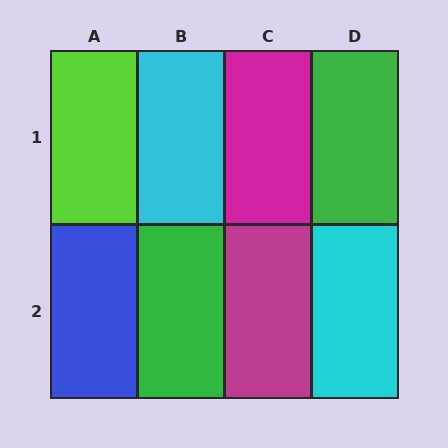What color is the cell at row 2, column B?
Green.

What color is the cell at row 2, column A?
Blue.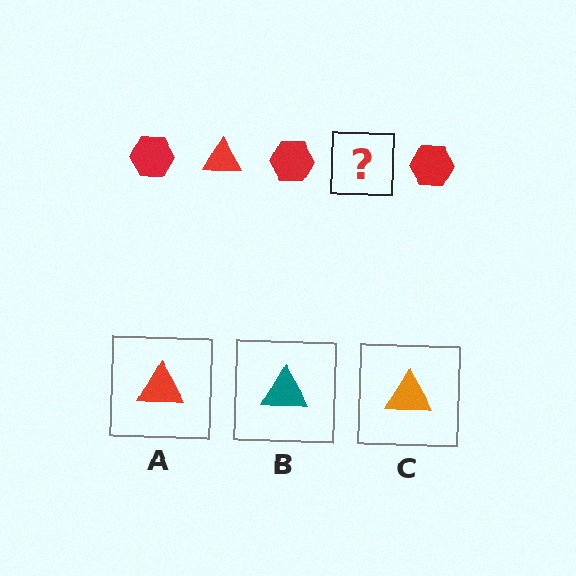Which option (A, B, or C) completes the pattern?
A.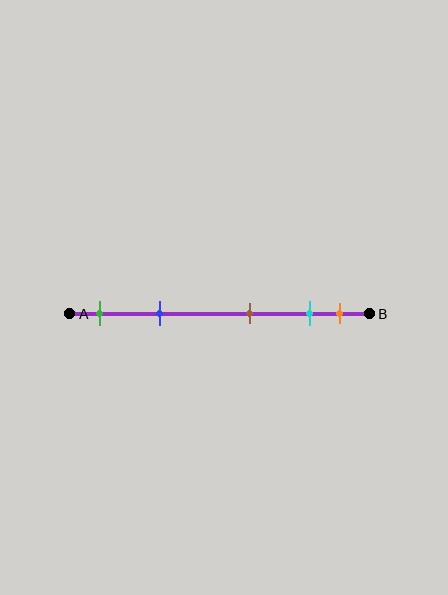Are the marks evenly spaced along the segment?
No, the marks are not evenly spaced.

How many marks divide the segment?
There are 5 marks dividing the segment.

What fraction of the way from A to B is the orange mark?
The orange mark is approximately 90% (0.9) of the way from A to B.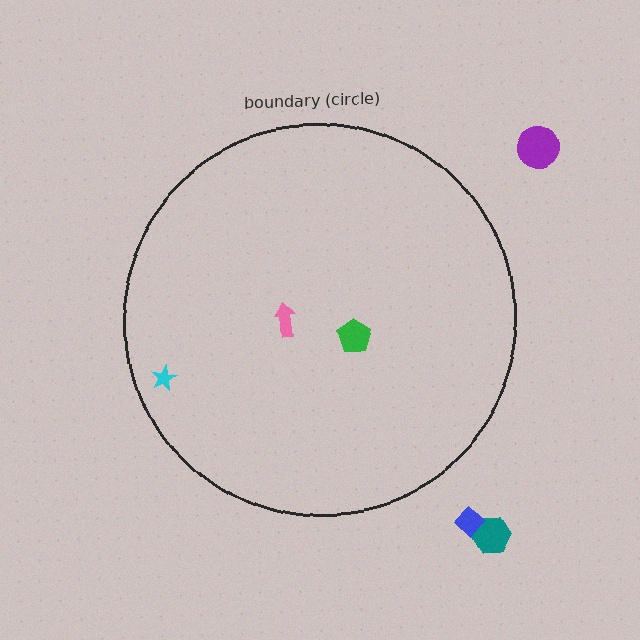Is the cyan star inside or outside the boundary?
Inside.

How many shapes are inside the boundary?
3 inside, 3 outside.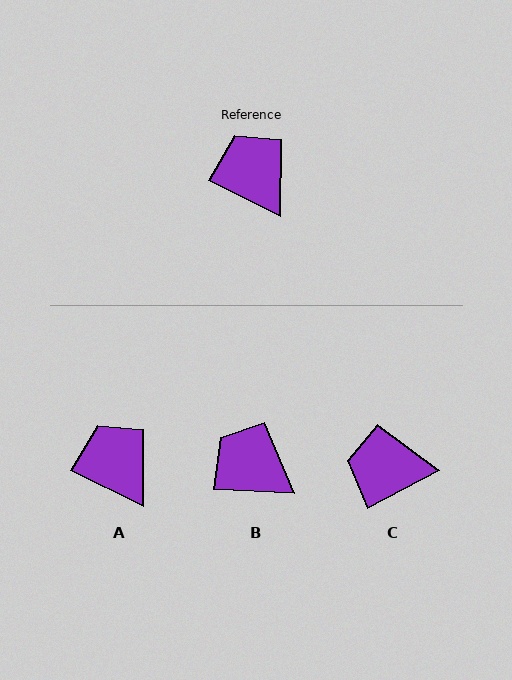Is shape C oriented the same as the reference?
No, it is off by about 54 degrees.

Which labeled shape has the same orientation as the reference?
A.